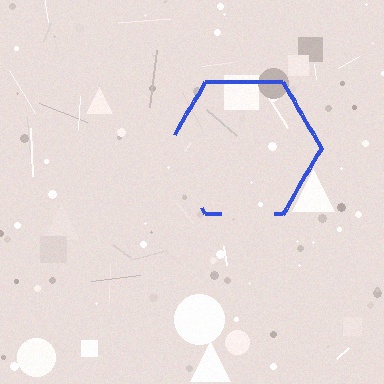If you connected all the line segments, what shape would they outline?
They would outline a hexagon.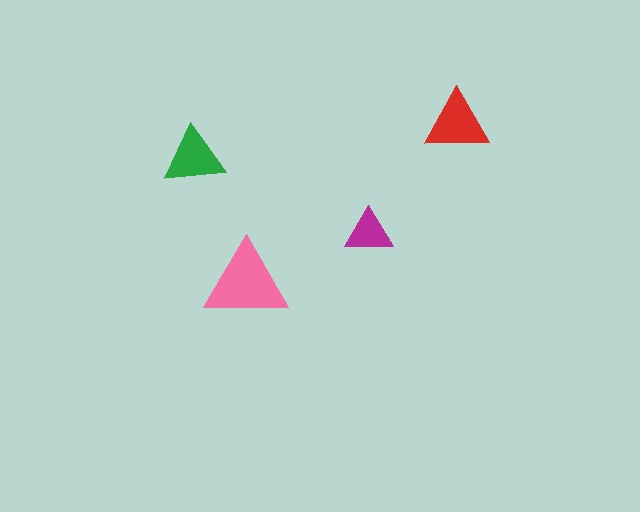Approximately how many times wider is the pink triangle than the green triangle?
About 1.5 times wider.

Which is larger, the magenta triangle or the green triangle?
The green one.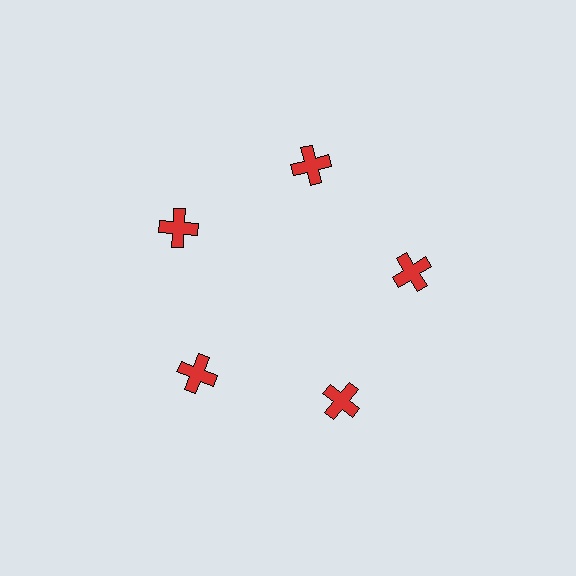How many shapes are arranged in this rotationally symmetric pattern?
There are 5 shapes, arranged in 5 groups of 1.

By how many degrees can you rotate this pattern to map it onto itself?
The pattern maps onto itself every 72 degrees of rotation.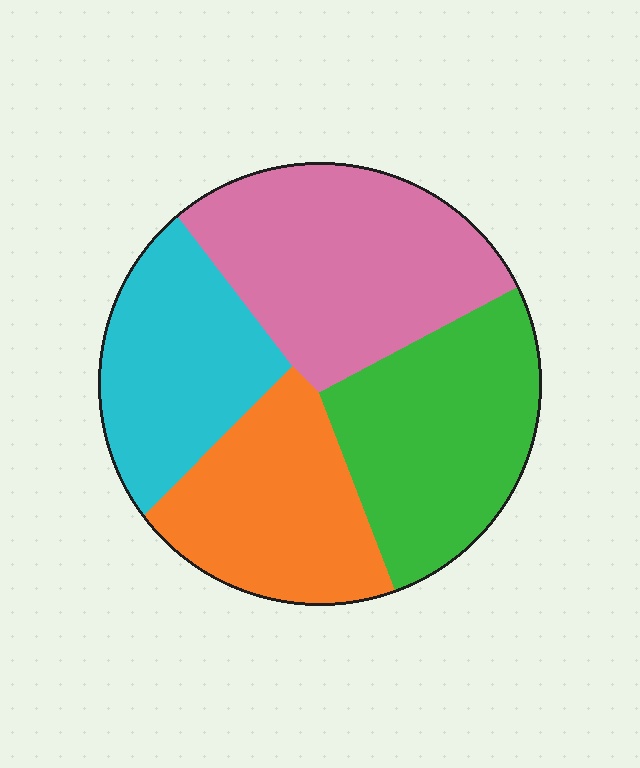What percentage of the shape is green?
Green covers 26% of the shape.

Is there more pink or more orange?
Pink.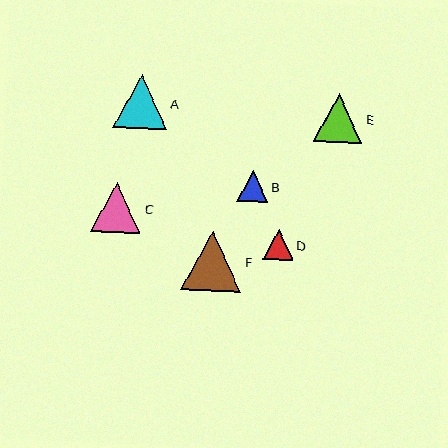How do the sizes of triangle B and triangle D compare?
Triangle B and triangle D are approximately the same size.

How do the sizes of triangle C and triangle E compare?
Triangle C and triangle E are approximately the same size.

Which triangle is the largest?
Triangle F is the largest with a size of approximately 60 pixels.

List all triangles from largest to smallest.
From largest to smallest: F, A, C, E, B, D.